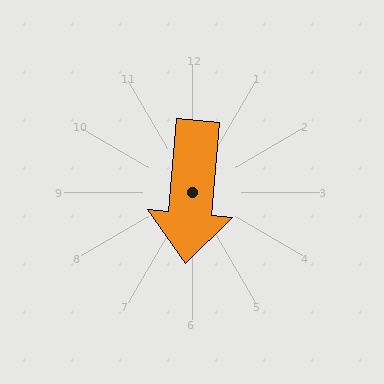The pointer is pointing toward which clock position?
Roughly 6 o'clock.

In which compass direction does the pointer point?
South.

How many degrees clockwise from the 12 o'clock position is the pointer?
Approximately 185 degrees.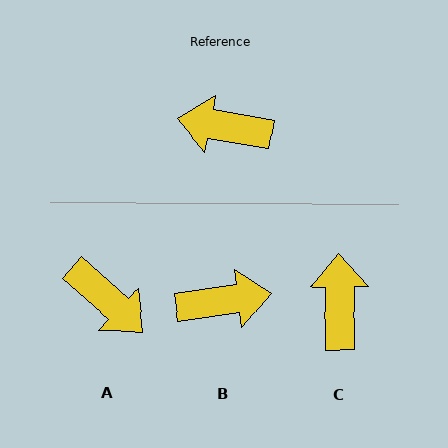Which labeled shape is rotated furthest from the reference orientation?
B, about 162 degrees away.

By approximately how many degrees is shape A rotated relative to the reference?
Approximately 148 degrees counter-clockwise.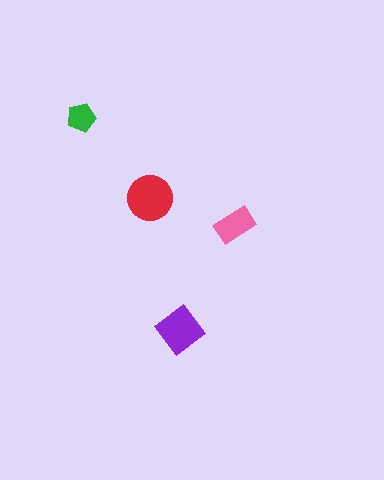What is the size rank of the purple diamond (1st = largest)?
2nd.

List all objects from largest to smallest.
The red circle, the purple diamond, the pink rectangle, the green pentagon.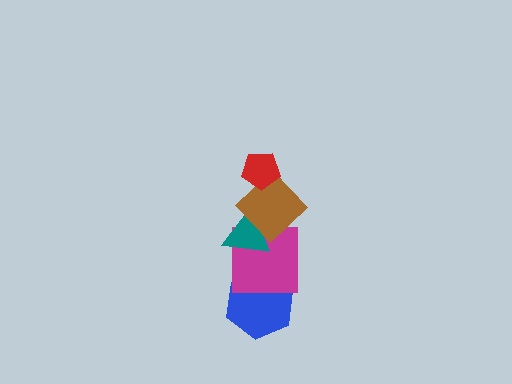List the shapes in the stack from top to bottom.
From top to bottom: the red pentagon, the brown diamond, the teal triangle, the magenta square, the blue hexagon.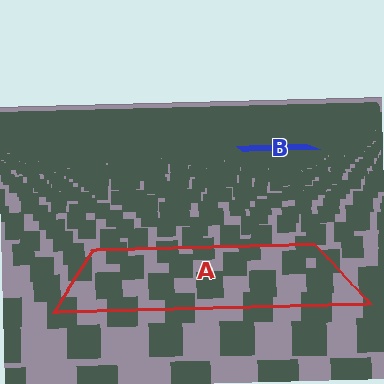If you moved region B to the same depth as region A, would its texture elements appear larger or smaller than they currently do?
They would appear larger. At a closer depth, the same texture elements are projected at a bigger on-screen size.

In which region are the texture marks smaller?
The texture marks are smaller in region B, because it is farther away.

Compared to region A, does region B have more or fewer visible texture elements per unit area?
Region B has more texture elements per unit area — they are packed more densely because it is farther away.